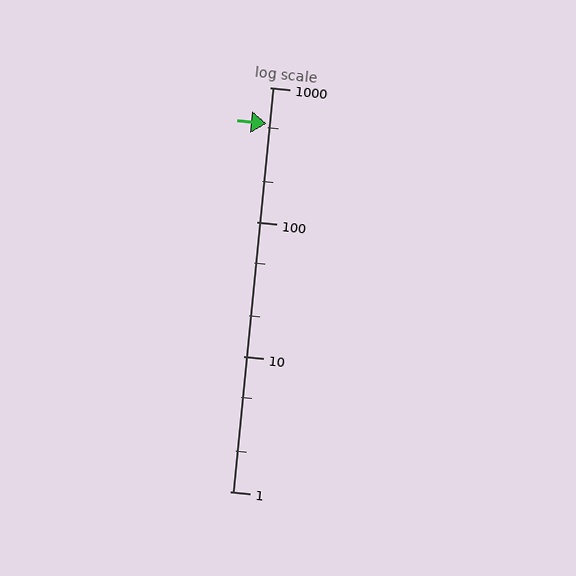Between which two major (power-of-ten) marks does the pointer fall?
The pointer is between 100 and 1000.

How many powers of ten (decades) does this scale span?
The scale spans 3 decades, from 1 to 1000.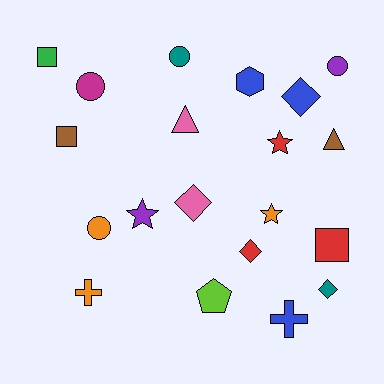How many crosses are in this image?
There are 2 crosses.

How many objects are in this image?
There are 20 objects.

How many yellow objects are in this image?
There are no yellow objects.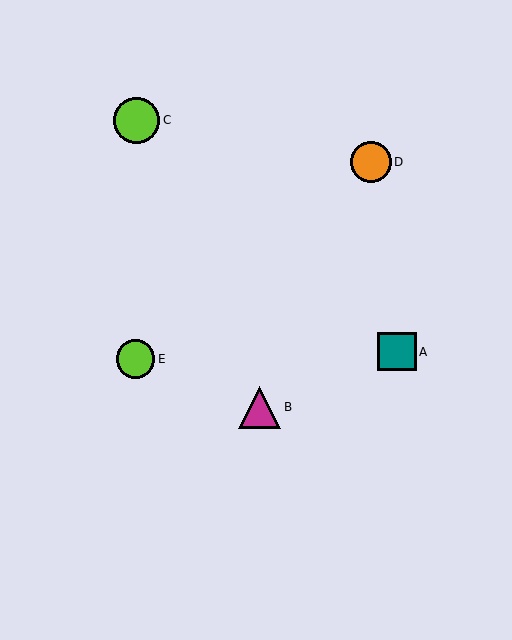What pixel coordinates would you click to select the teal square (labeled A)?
Click at (397, 352) to select the teal square A.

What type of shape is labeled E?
Shape E is a lime circle.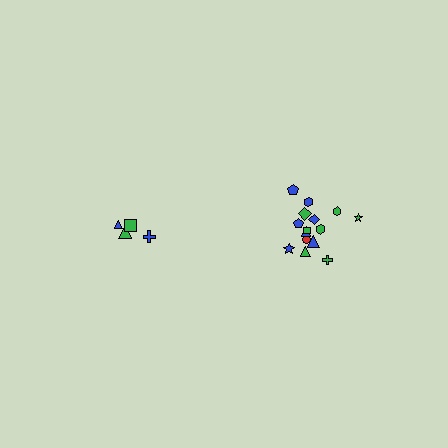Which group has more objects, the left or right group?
The right group.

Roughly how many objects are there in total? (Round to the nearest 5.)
Roughly 20 objects in total.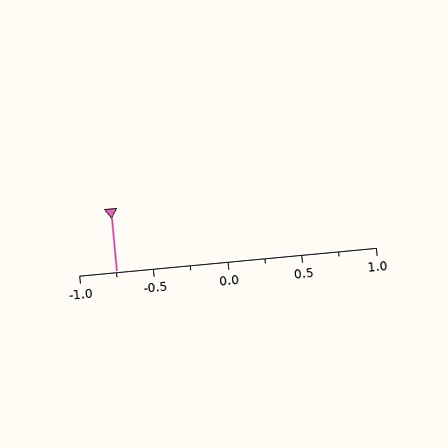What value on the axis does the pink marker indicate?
The marker indicates approximately -0.75.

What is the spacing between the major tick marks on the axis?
The major ticks are spaced 0.5 apart.